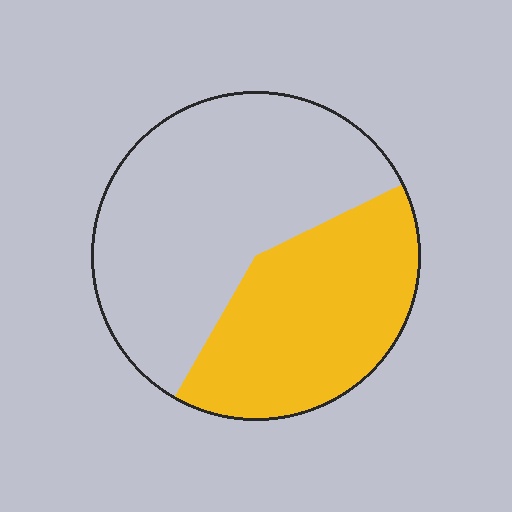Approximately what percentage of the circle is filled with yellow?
Approximately 40%.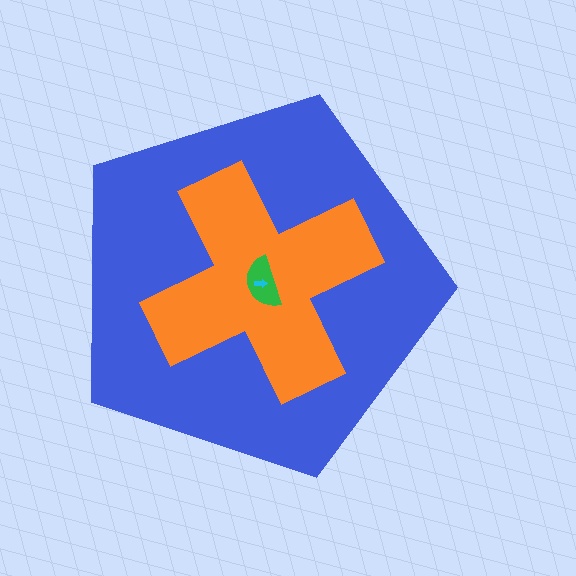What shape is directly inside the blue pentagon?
The orange cross.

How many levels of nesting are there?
4.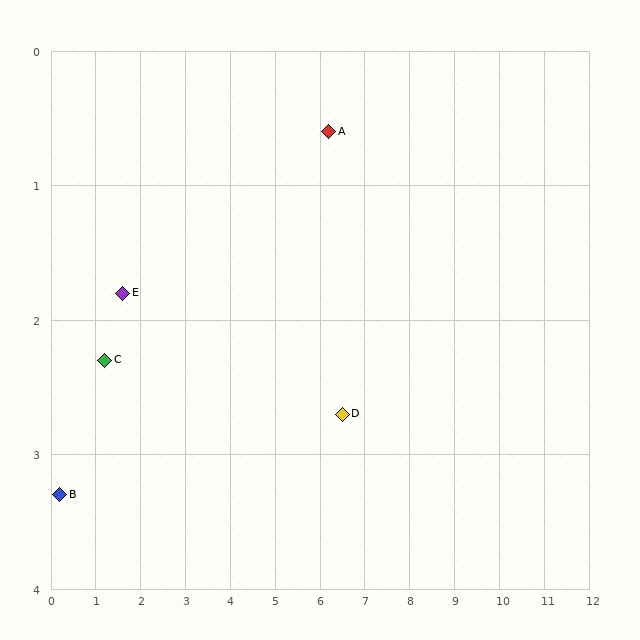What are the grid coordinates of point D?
Point D is at approximately (6.5, 2.7).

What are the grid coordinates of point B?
Point B is at approximately (0.2, 3.3).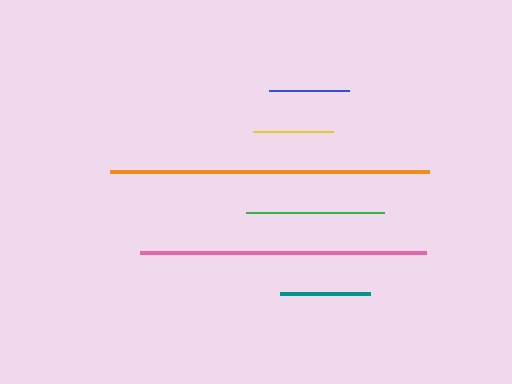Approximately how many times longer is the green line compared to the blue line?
The green line is approximately 1.7 times the length of the blue line.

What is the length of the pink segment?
The pink segment is approximately 287 pixels long.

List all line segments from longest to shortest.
From longest to shortest: orange, pink, green, teal, blue, yellow.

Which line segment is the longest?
The orange line is the longest at approximately 319 pixels.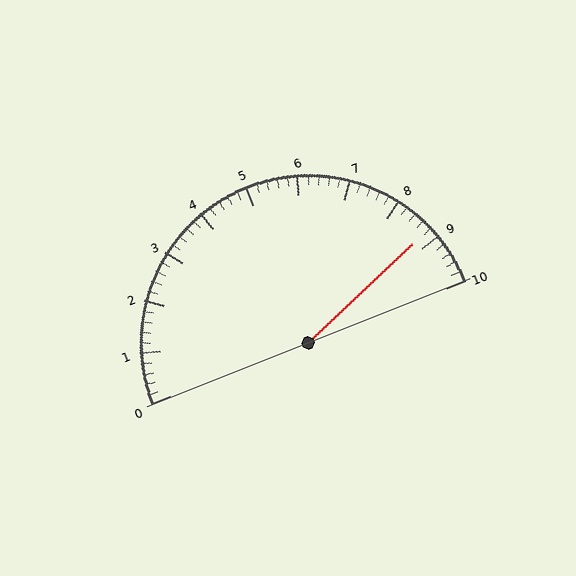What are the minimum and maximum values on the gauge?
The gauge ranges from 0 to 10.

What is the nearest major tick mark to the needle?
The nearest major tick mark is 9.